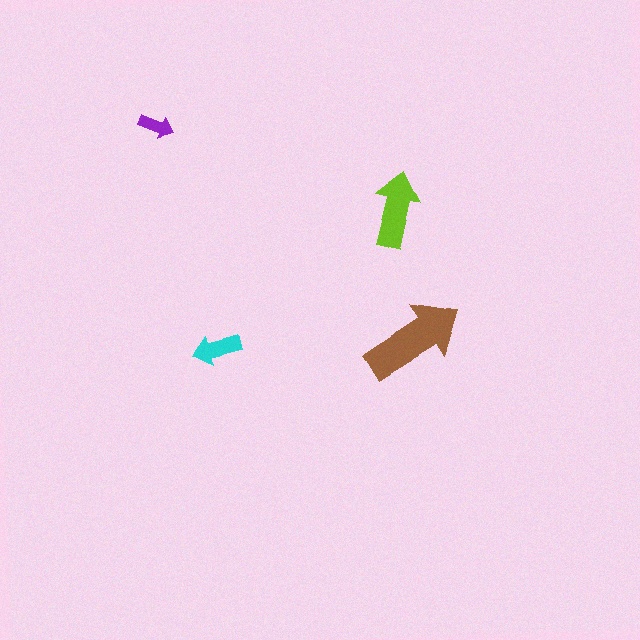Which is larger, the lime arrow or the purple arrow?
The lime one.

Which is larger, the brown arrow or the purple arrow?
The brown one.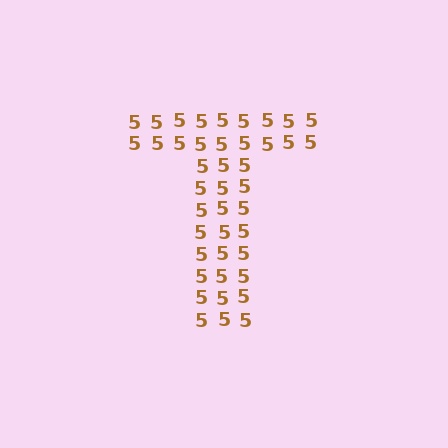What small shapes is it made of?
It is made of small digit 5's.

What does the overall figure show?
The overall figure shows the letter T.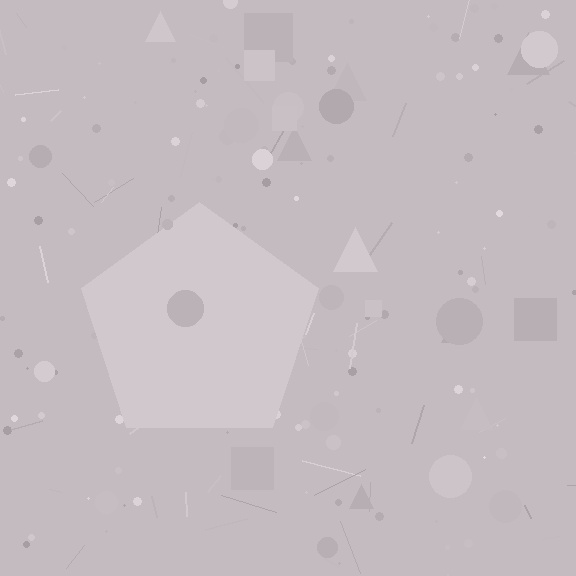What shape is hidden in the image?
A pentagon is hidden in the image.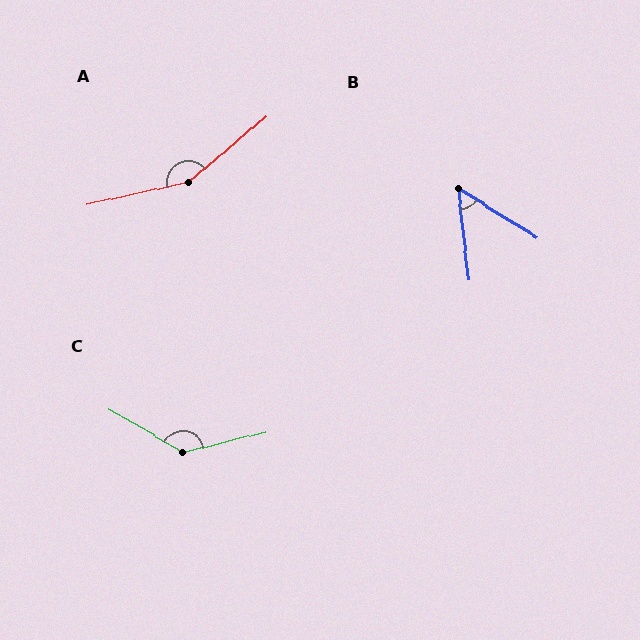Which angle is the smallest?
B, at approximately 51 degrees.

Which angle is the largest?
A, at approximately 152 degrees.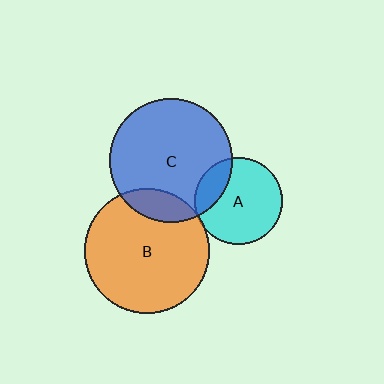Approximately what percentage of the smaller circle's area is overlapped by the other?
Approximately 20%.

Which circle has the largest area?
Circle B (orange).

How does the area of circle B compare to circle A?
Approximately 2.1 times.